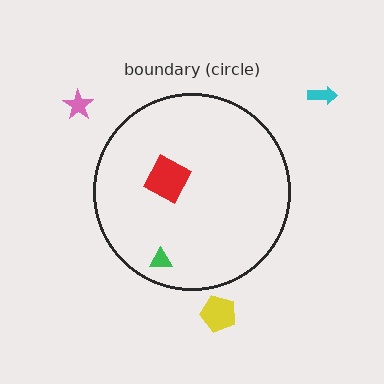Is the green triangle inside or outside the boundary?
Inside.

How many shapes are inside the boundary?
2 inside, 3 outside.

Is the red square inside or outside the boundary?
Inside.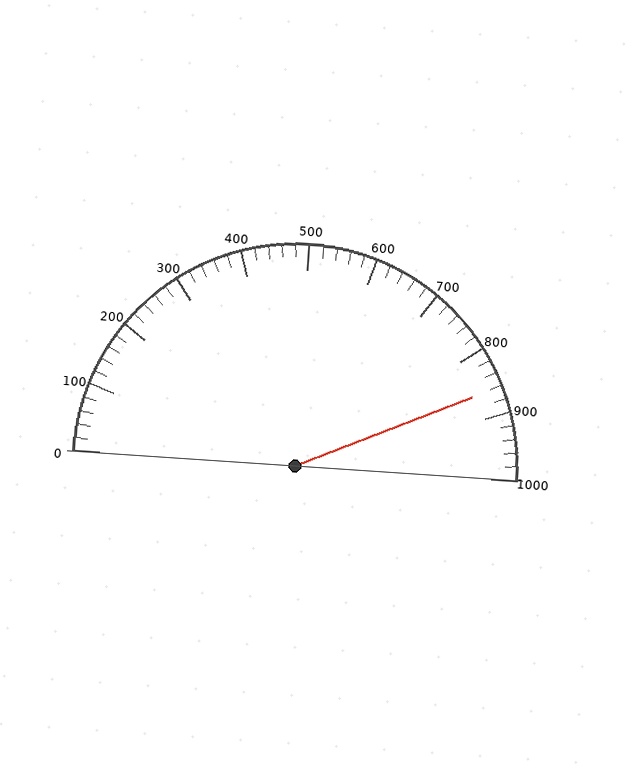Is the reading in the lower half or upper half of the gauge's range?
The reading is in the upper half of the range (0 to 1000).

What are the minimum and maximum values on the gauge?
The gauge ranges from 0 to 1000.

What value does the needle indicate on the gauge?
The needle indicates approximately 860.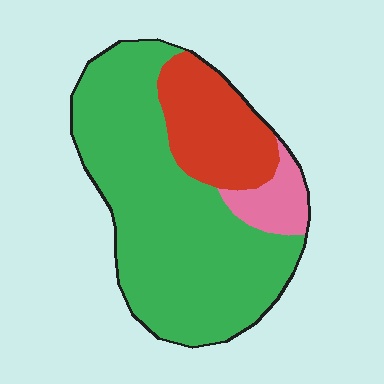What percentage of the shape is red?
Red covers about 20% of the shape.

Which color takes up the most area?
Green, at roughly 70%.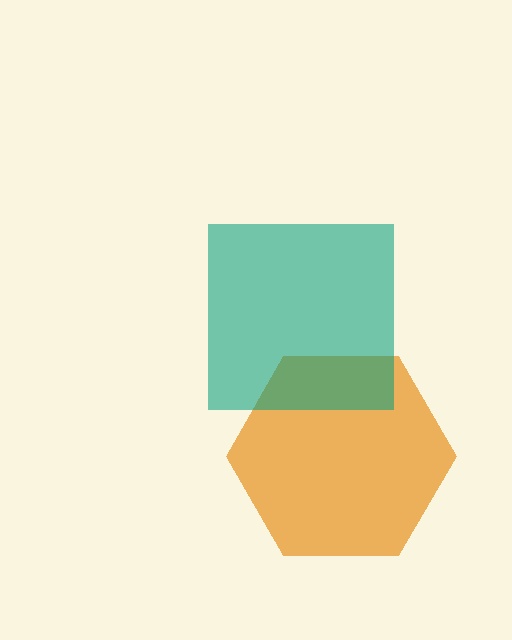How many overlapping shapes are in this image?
There are 2 overlapping shapes in the image.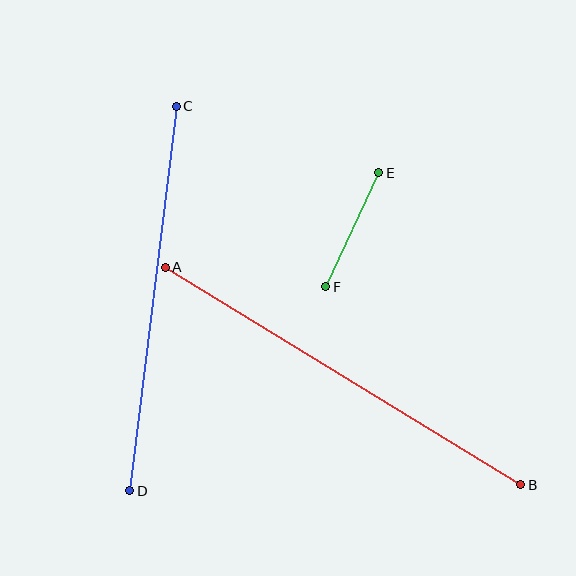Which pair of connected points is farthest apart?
Points A and B are farthest apart.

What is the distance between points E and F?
The distance is approximately 126 pixels.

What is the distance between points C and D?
The distance is approximately 387 pixels.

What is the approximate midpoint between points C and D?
The midpoint is at approximately (153, 299) pixels.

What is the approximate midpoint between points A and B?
The midpoint is at approximately (343, 376) pixels.